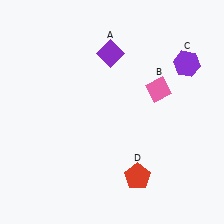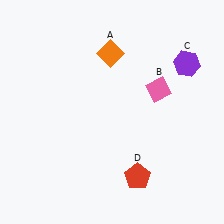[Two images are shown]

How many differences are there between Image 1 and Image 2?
There is 1 difference between the two images.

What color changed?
The diamond (A) changed from purple in Image 1 to orange in Image 2.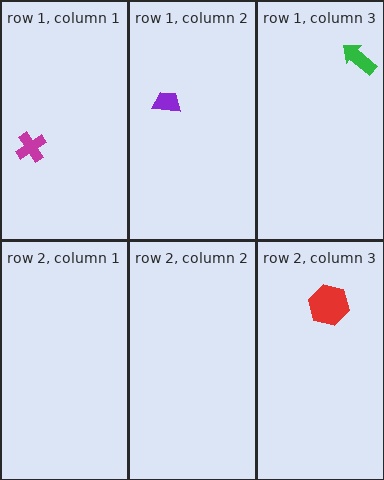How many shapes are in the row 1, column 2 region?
1.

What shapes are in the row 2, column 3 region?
The red hexagon.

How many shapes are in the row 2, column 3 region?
1.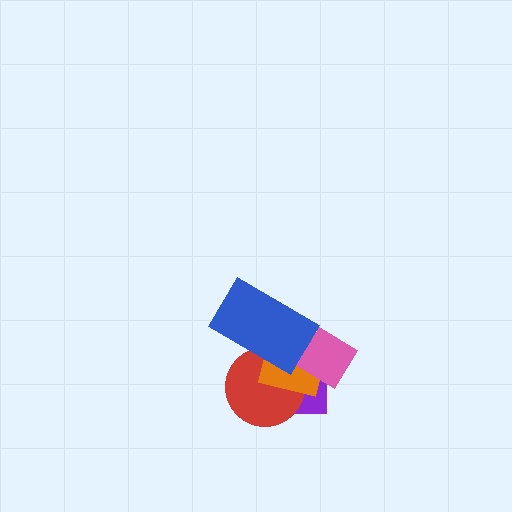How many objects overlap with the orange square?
4 objects overlap with the orange square.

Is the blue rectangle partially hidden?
Yes, it is partially covered by another shape.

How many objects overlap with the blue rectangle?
4 objects overlap with the blue rectangle.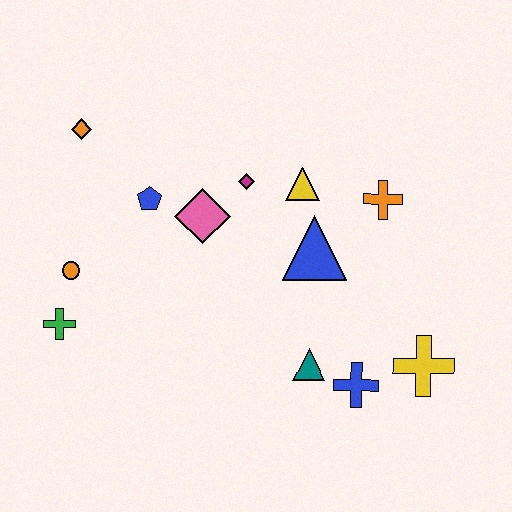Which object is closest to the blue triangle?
The yellow triangle is closest to the blue triangle.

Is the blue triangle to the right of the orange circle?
Yes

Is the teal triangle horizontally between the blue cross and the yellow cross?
No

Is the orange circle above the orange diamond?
No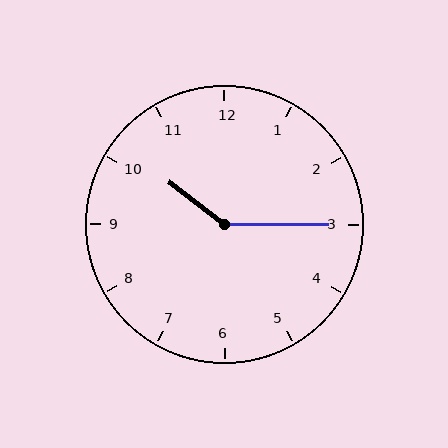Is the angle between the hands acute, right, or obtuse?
It is obtuse.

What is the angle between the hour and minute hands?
Approximately 142 degrees.